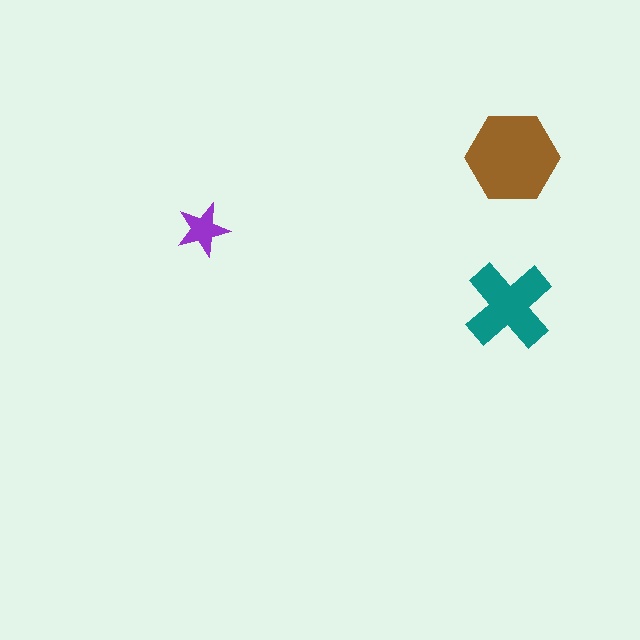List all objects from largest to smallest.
The brown hexagon, the teal cross, the purple star.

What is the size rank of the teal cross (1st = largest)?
2nd.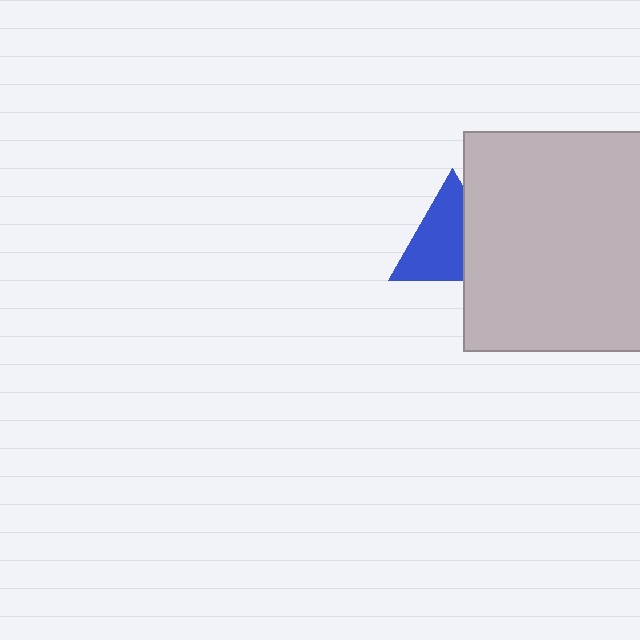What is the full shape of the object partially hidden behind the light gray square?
The partially hidden object is a blue triangle.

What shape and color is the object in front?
The object in front is a light gray square.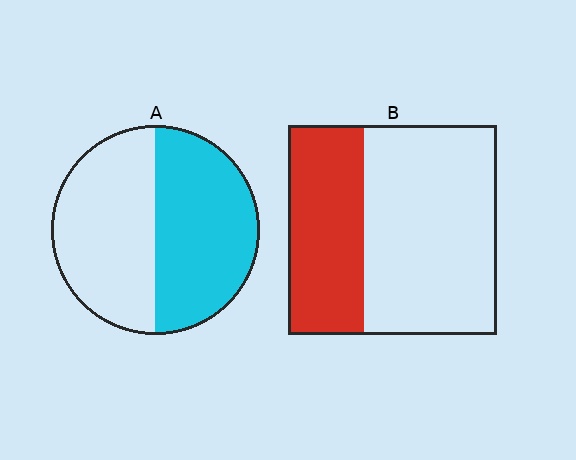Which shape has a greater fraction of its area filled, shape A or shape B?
Shape A.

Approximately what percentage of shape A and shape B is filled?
A is approximately 50% and B is approximately 35%.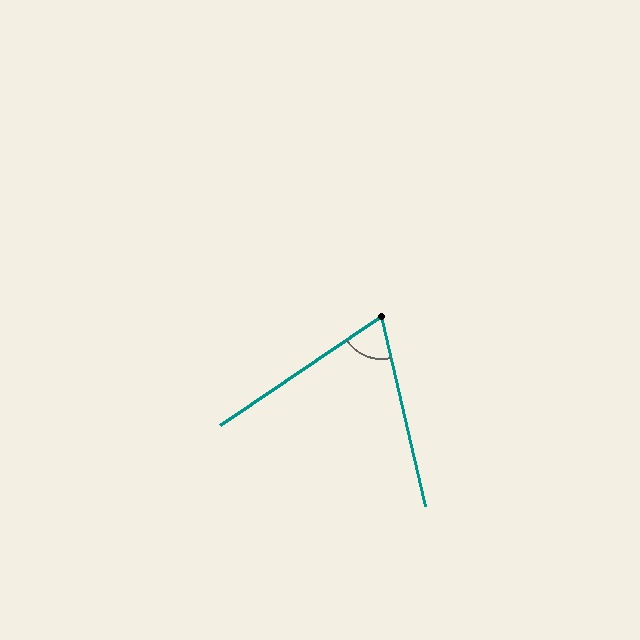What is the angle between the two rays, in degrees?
Approximately 69 degrees.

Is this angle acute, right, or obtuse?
It is acute.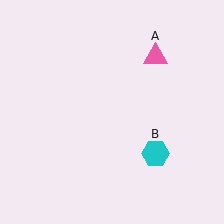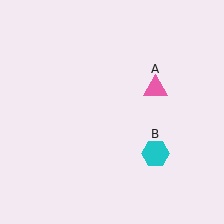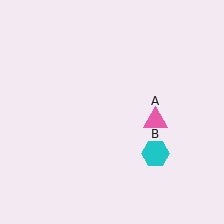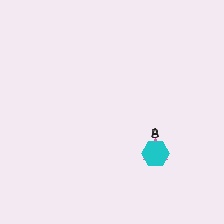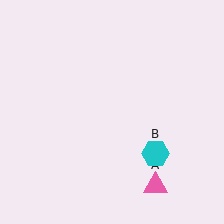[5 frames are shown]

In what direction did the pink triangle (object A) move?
The pink triangle (object A) moved down.